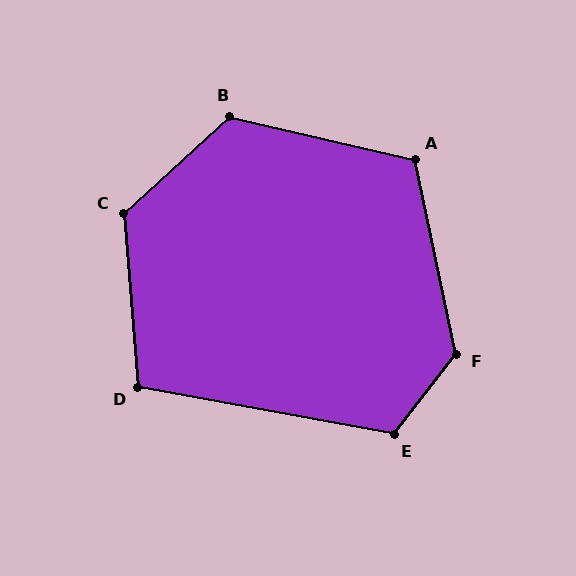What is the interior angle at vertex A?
Approximately 115 degrees (obtuse).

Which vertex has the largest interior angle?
F, at approximately 130 degrees.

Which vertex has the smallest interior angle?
D, at approximately 105 degrees.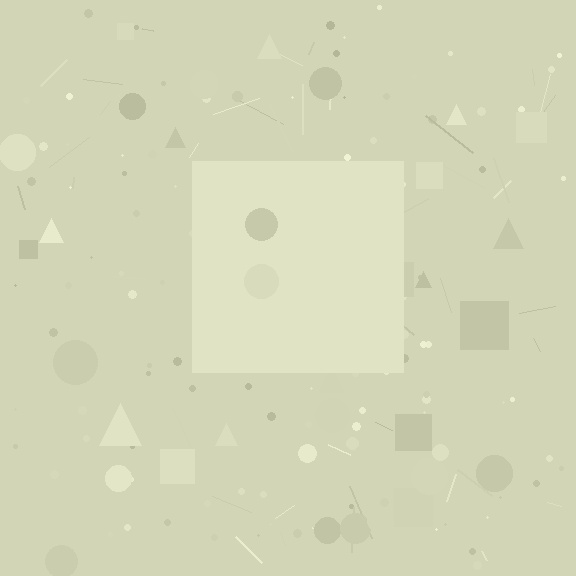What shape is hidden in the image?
A square is hidden in the image.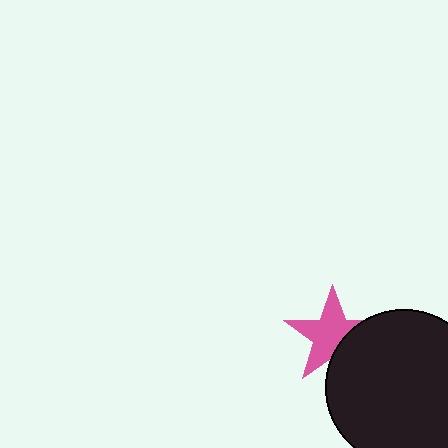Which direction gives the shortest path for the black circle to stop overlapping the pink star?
Moving toward the lower-right gives the shortest separation.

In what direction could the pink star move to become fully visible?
The pink star could move toward the upper-left. That would shift it out from behind the black circle entirely.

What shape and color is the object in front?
The object in front is a black circle.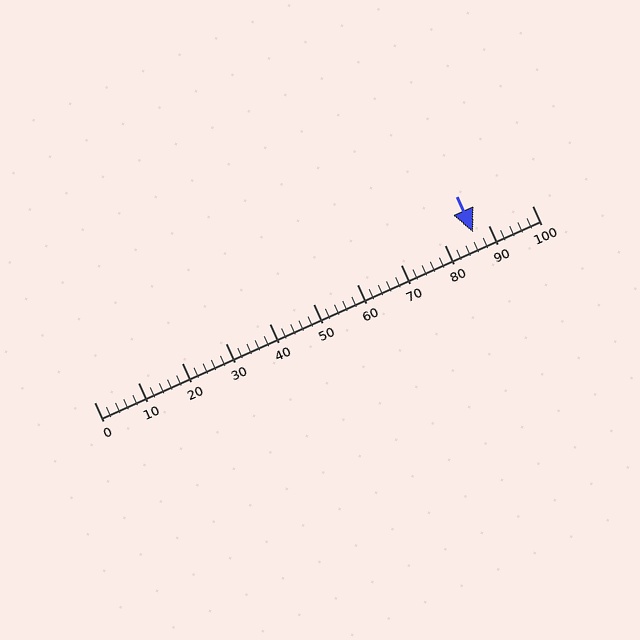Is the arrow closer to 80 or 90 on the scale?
The arrow is closer to 90.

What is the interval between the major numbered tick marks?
The major tick marks are spaced 10 units apart.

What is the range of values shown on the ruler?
The ruler shows values from 0 to 100.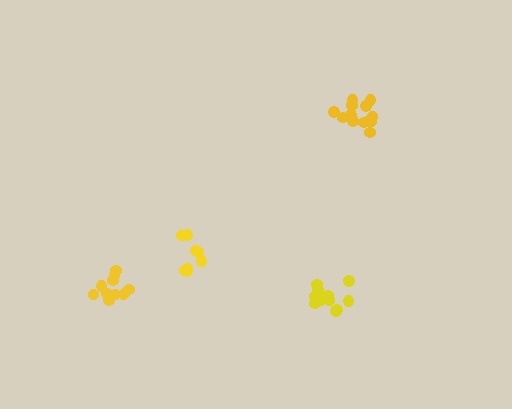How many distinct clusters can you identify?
There are 4 distinct clusters.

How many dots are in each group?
Group 1: 13 dots, Group 2: 8 dots, Group 3: 11 dots, Group 4: 12 dots (44 total).